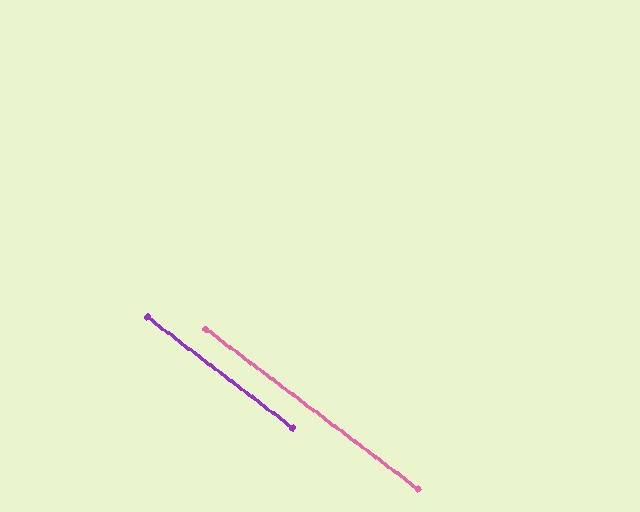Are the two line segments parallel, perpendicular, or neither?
Parallel — their directions differ by only 0.4°.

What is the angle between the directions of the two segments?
Approximately 0 degrees.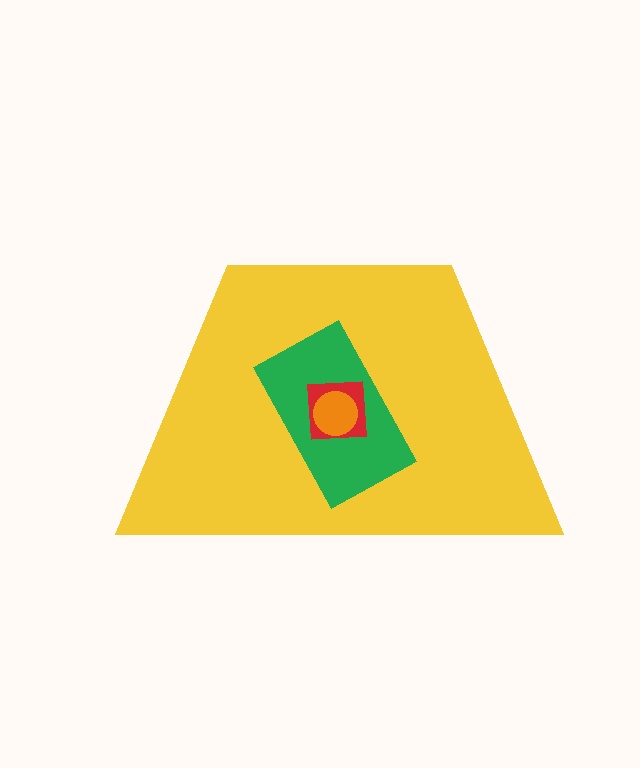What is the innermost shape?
The orange circle.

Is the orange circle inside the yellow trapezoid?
Yes.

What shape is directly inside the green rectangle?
The red square.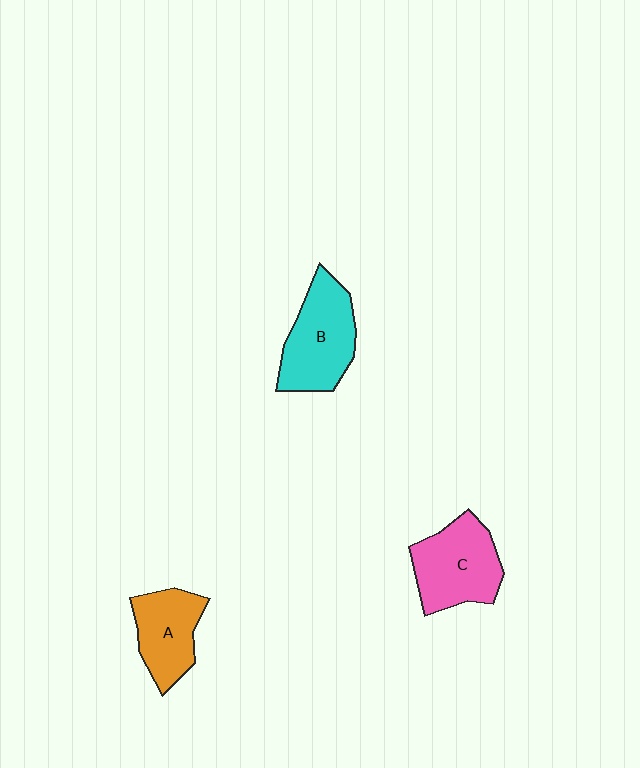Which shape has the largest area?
Shape B (cyan).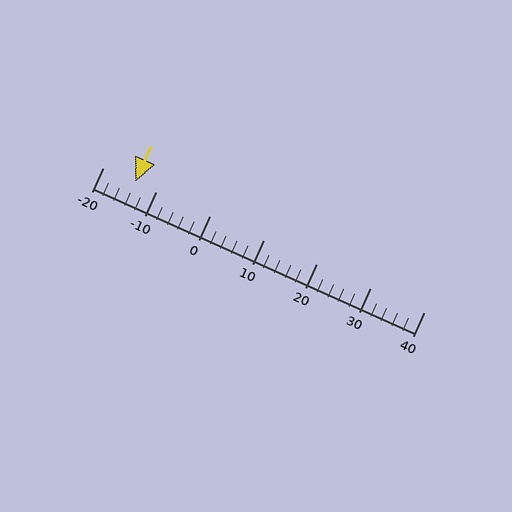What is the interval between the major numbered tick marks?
The major tick marks are spaced 10 units apart.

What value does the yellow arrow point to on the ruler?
The yellow arrow points to approximately -14.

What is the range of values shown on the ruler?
The ruler shows values from -20 to 40.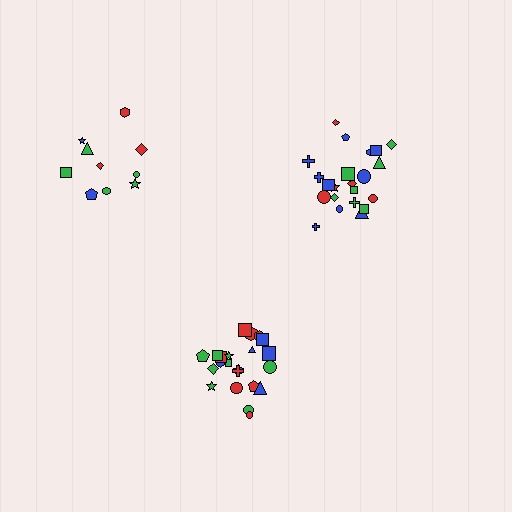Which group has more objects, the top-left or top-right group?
The top-right group.